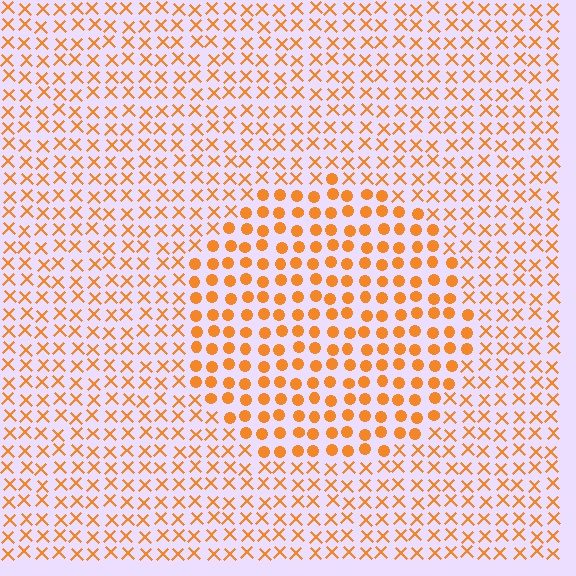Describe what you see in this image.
The image is filled with small orange elements arranged in a uniform grid. A circle-shaped region contains circles, while the surrounding area contains X marks. The boundary is defined purely by the change in element shape.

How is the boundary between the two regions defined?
The boundary is defined by a change in element shape: circles inside vs. X marks outside. All elements share the same color and spacing.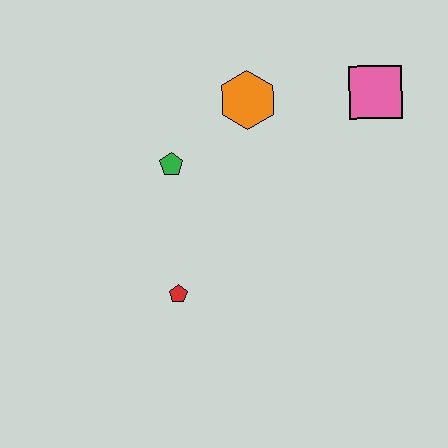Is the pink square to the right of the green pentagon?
Yes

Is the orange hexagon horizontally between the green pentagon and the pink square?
Yes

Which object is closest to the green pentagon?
The orange hexagon is closest to the green pentagon.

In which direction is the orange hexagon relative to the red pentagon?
The orange hexagon is above the red pentagon.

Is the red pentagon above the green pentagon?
No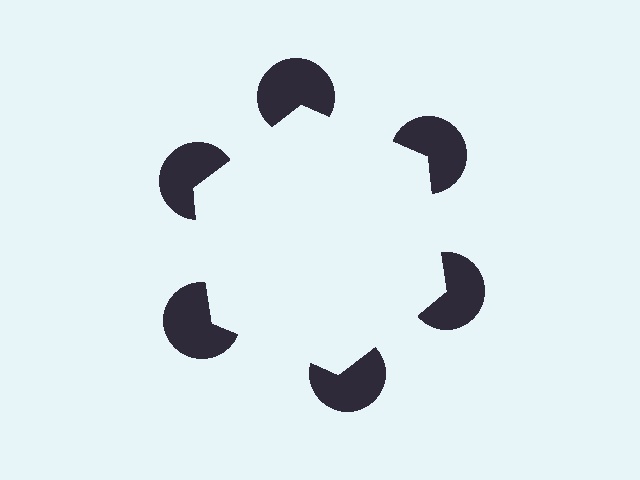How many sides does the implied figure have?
6 sides.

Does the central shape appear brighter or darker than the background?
It typically appears slightly brighter than the background, even though no actual brightness change is drawn.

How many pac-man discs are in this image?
There are 6 — one at each vertex of the illusory hexagon.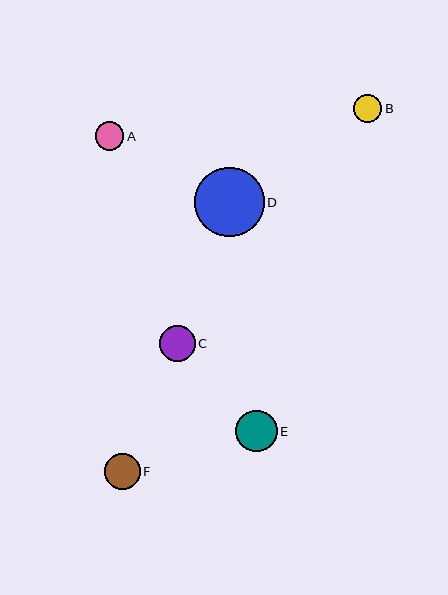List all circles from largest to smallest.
From largest to smallest: D, E, F, C, A, B.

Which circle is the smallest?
Circle B is the smallest with a size of approximately 28 pixels.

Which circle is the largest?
Circle D is the largest with a size of approximately 70 pixels.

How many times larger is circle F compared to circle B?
Circle F is approximately 1.3 times the size of circle B.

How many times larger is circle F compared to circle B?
Circle F is approximately 1.3 times the size of circle B.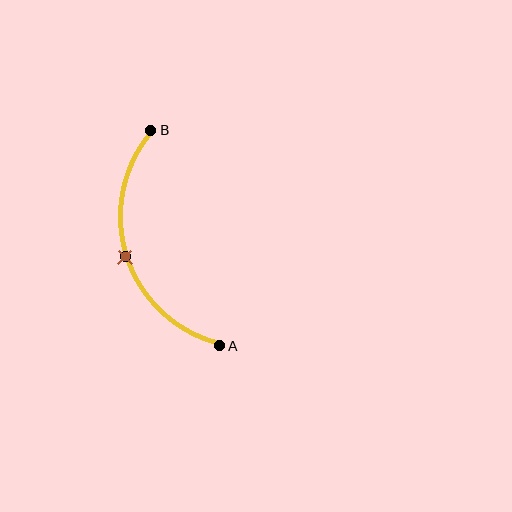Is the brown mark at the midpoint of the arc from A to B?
Yes. The brown mark lies on the arc at equal arc-length from both A and B — it is the arc midpoint.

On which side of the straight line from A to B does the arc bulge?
The arc bulges to the left of the straight line connecting A and B.